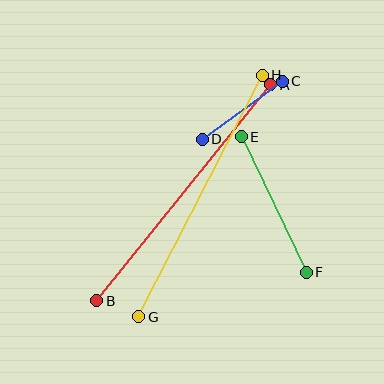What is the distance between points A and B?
The distance is approximately 277 pixels.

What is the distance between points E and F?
The distance is approximately 150 pixels.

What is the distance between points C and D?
The distance is approximately 99 pixels.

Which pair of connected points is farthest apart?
Points A and B are farthest apart.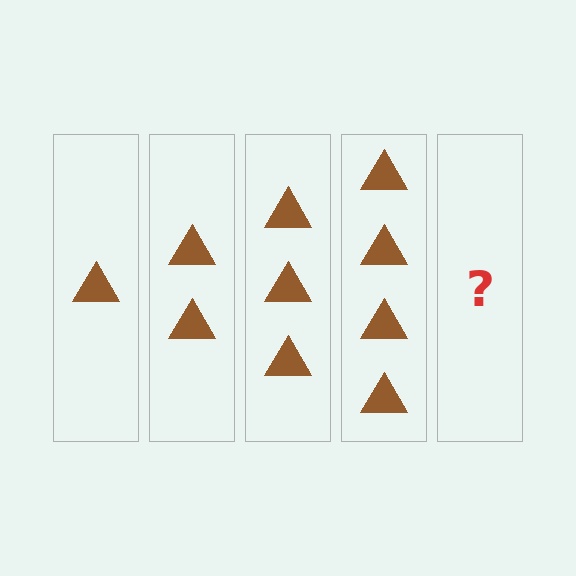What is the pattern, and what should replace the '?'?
The pattern is that each step adds one more triangle. The '?' should be 5 triangles.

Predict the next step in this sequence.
The next step is 5 triangles.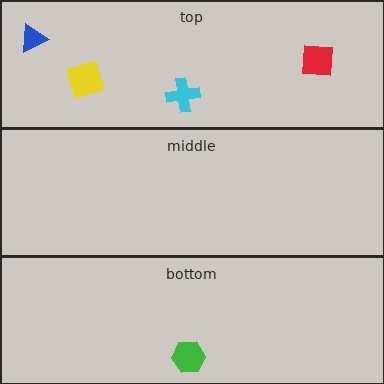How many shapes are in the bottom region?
1.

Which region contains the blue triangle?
The top region.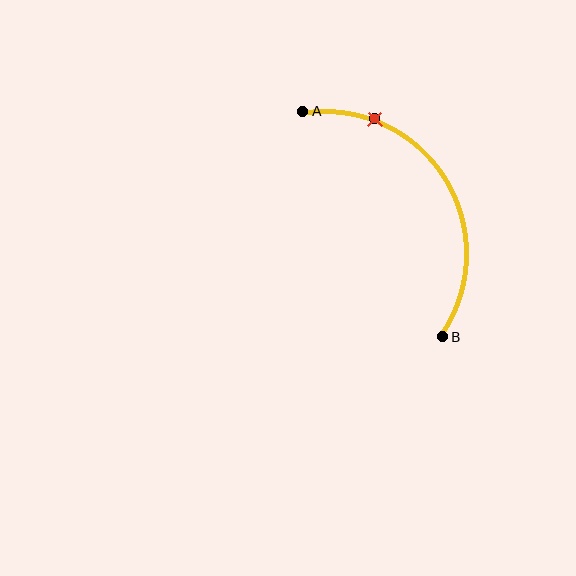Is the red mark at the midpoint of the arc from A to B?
No. The red mark lies on the arc but is closer to endpoint A. The arc midpoint would be at the point on the curve equidistant along the arc from both A and B.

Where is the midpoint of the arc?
The arc midpoint is the point on the curve farthest from the straight line joining A and B. It sits to the right of that line.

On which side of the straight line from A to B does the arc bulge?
The arc bulges to the right of the straight line connecting A and B.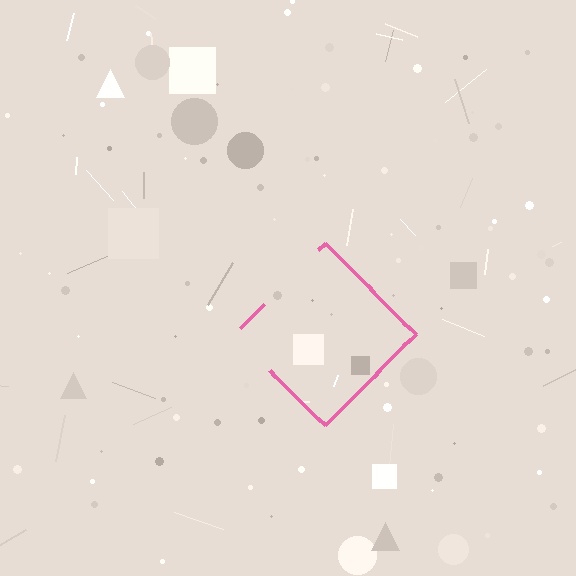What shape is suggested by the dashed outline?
The dashed outline suggests a diamond.